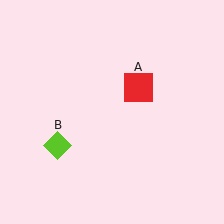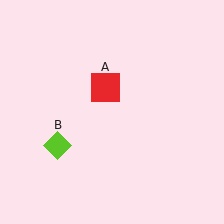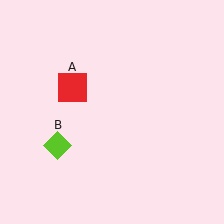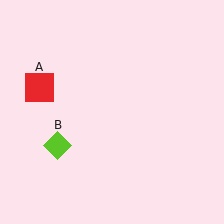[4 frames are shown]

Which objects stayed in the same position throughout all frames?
Lime diamond (object B) remained stationary.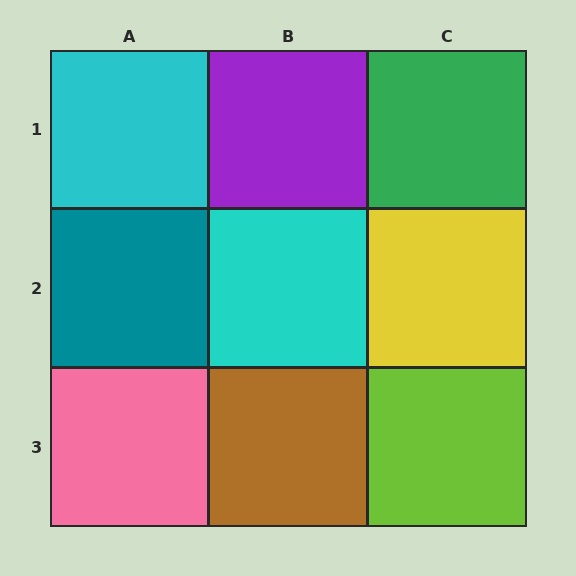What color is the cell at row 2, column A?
Teal.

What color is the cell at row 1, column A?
Cyan.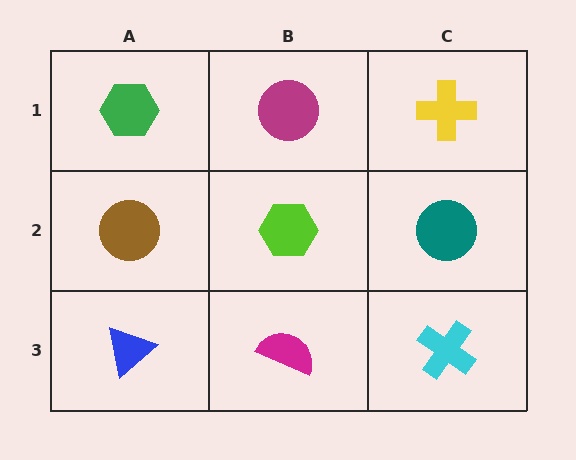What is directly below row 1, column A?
A brown circle.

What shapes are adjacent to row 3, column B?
A lime hexagon (row 2, column B), a blue triangle (row 3, column A), a cyan cross (row 3, column C).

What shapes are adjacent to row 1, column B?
A lime hexagon (row 2, column B), a green hexagon (row 1, column A), a yellow cross (row 1, column C).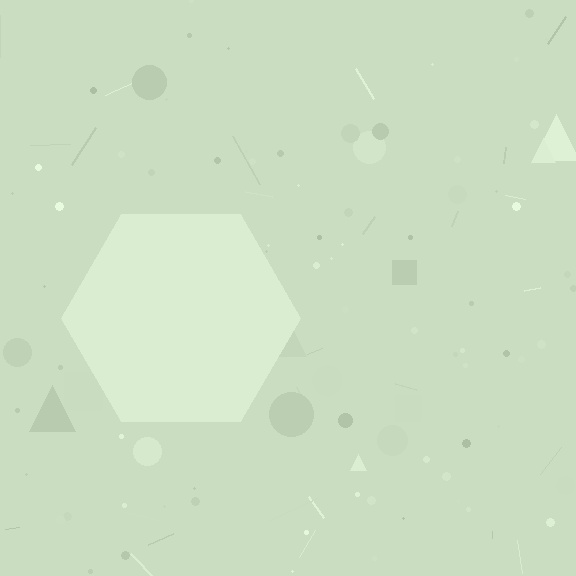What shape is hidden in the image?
A hexagon is hidden in the image.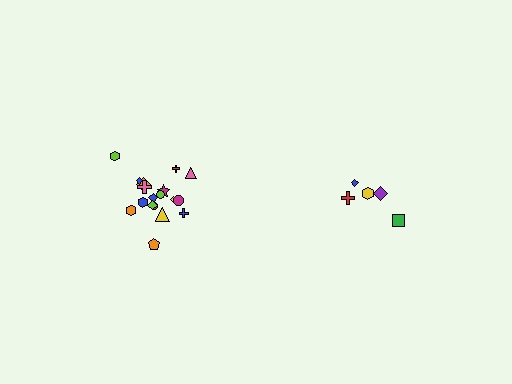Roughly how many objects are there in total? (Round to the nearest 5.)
Roughly 25 objects in total.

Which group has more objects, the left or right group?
The left group.